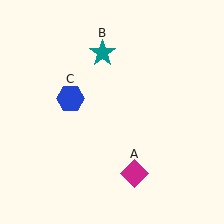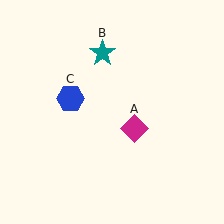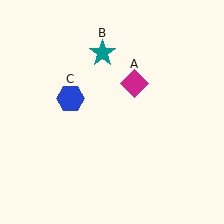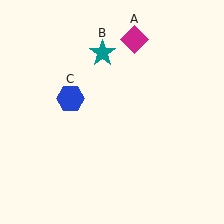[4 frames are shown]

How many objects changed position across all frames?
1 object changed position: magenta diamond (object A).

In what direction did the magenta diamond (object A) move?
The magenta diamond (object A) moved up.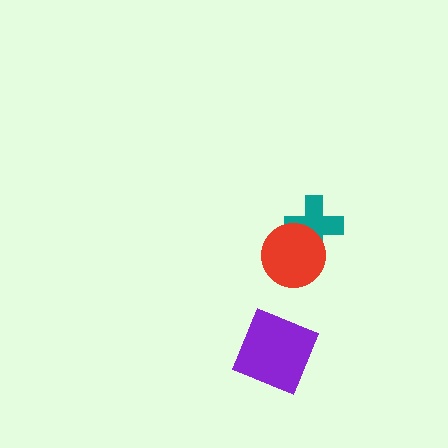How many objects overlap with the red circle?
1 object overlaps with the red circle.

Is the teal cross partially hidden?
Yes, it is partially covered by another shape.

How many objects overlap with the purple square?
0 objects overlap with the purple square.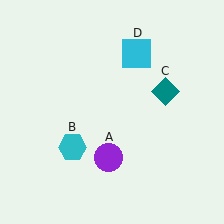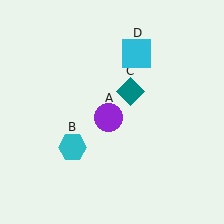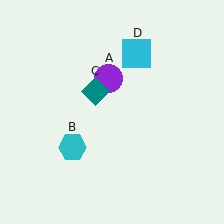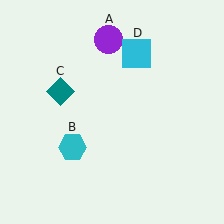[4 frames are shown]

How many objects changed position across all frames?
2 objects changed position: purple circle (object A), teal diamond (object C).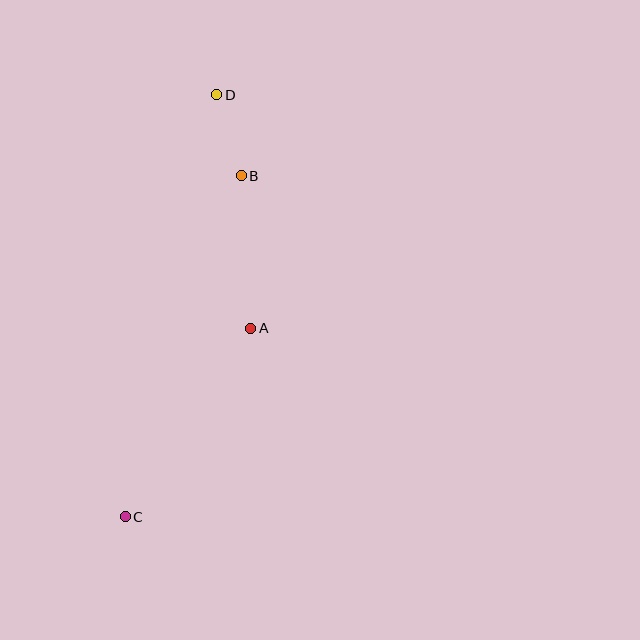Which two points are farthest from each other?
Points C and D are farthest from each other.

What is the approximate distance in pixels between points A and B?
The distance between A and B is approximately 153 pixels.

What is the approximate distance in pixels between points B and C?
The distance between B and C is approximately 360 pixels.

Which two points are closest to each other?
Points B and D are closest to each other.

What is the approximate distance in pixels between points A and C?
The distance between A and C is approximately 227 pixels.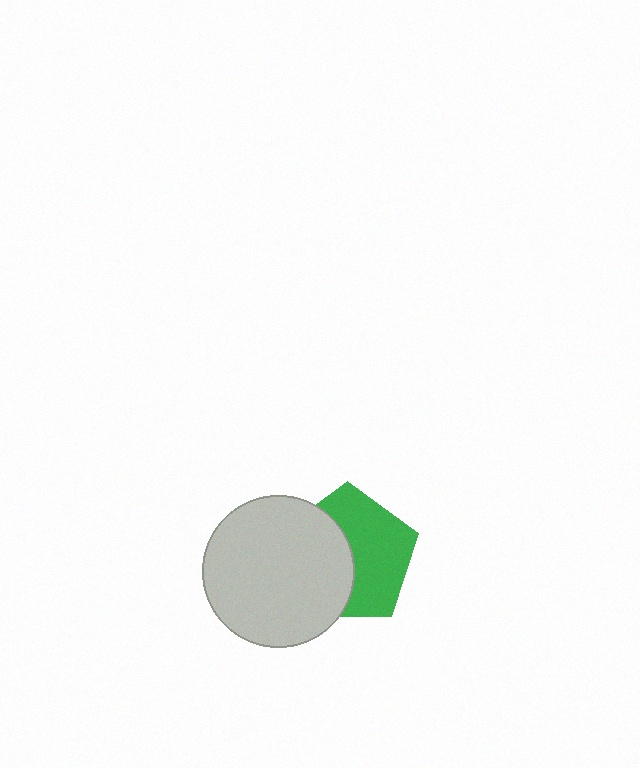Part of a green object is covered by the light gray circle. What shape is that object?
It is a pentagon.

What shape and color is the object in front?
The object in front is a light gray circle.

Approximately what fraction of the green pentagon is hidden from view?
Roughly 46% of the green pentagon is hidden behind the light gray circle.